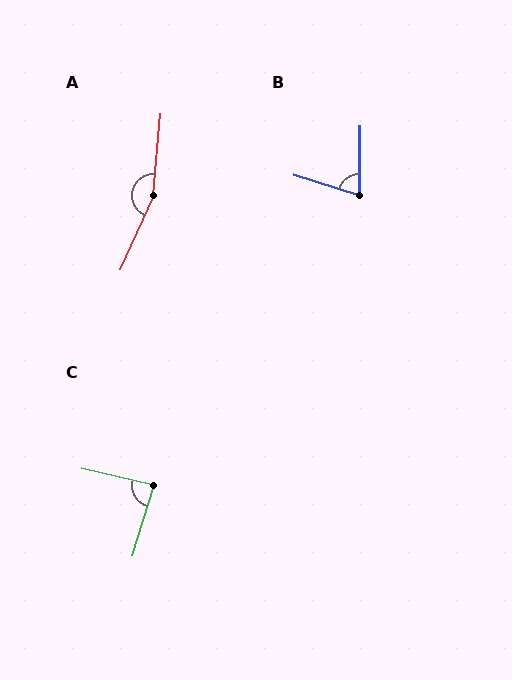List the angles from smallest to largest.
B (73°), C (86°), A (161°).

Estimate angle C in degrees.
Approximately 86 degrees.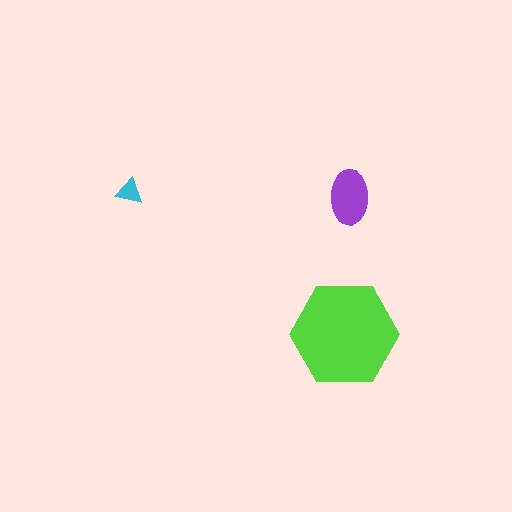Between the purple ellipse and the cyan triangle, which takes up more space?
The purple ellipse.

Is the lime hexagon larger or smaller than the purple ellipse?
Larger.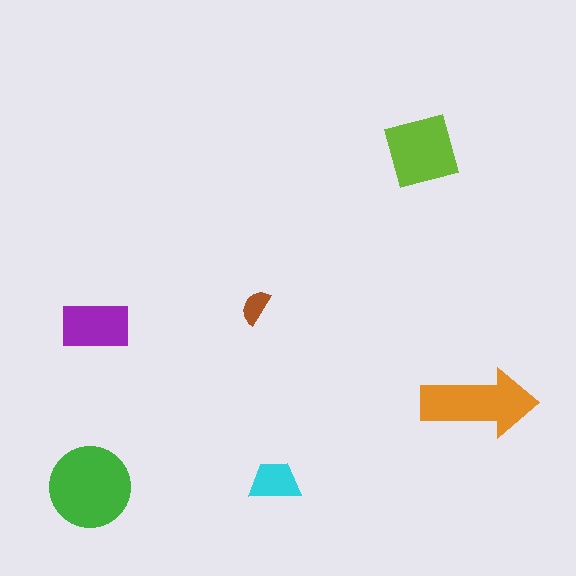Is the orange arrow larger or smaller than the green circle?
Smaller.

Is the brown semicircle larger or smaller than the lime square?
Smaller.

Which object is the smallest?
The brown semicircle.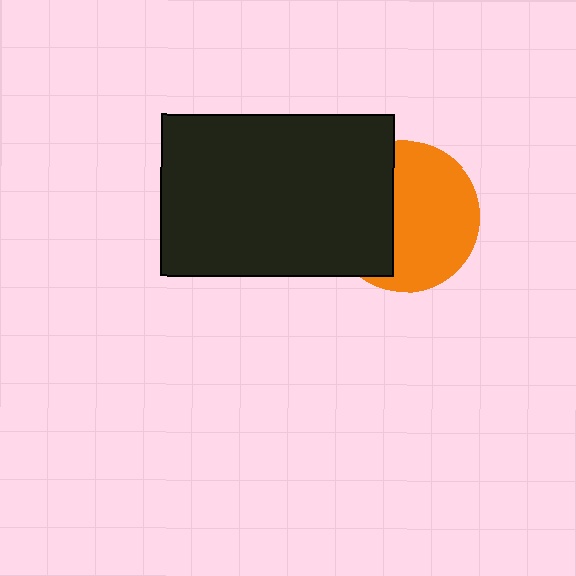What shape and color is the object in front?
The object in front is a black rectangle.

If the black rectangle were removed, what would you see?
You would see the complete orange circle.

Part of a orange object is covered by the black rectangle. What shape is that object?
It is a circle.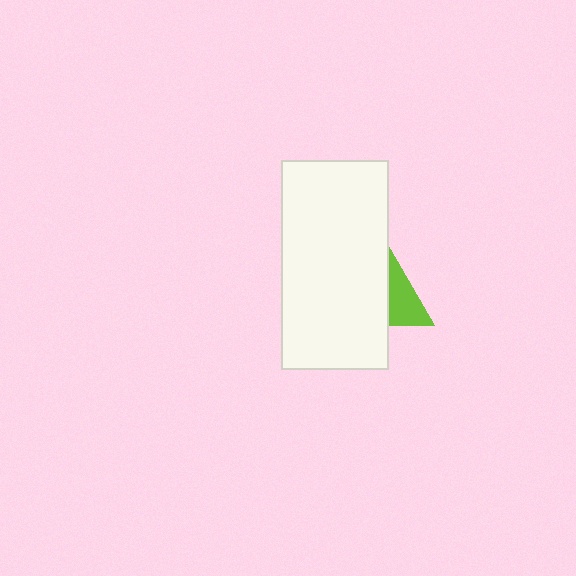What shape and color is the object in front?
The object in front is a white rectangle.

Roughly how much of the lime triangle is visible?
A small part of it is visible (roughly 34%).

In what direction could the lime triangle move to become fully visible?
The lime triangle could move right. That would shift it out from behind the white rectangle entirely.